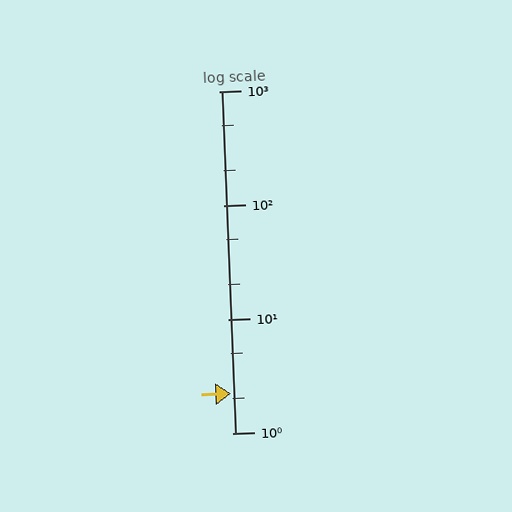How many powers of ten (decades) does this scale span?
The scale spans 3 decades, from 1 to 1000.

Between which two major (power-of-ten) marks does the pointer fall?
The pointer is between 1 and 10.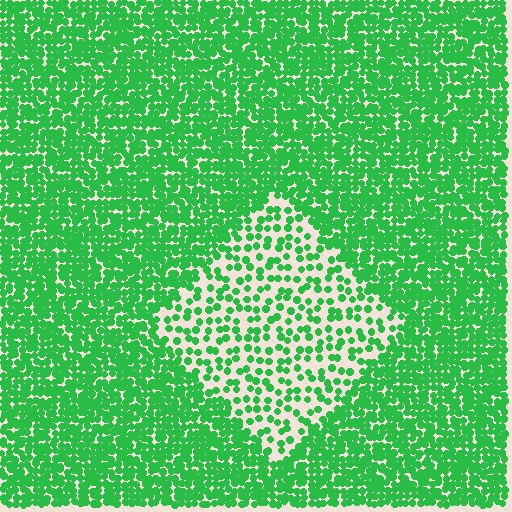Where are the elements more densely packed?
The elements are more densely packed outside the diamond boundary.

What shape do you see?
I see a diamond.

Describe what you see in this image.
The image contains small green elements arranged at two different densities. A diamond-shaped region is visible where the elements are less densely packed than the surrounding area.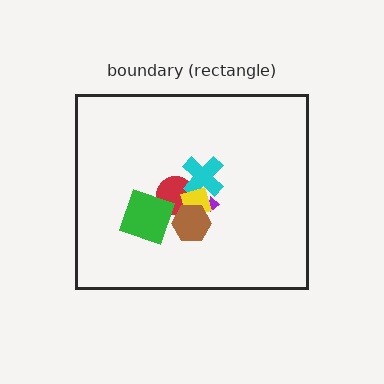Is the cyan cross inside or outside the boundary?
Inside.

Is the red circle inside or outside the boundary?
Inside.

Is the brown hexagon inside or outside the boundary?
Inside.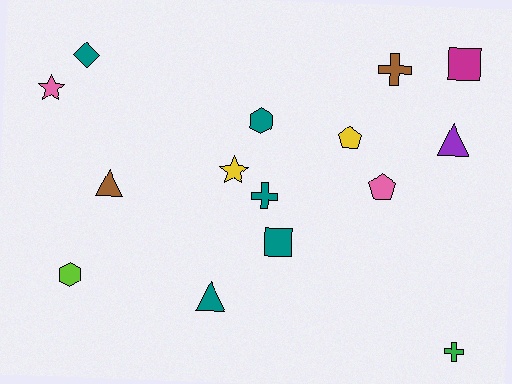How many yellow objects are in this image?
There are 2 yellow objects.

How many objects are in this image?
There are 15 objects.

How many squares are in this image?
There are 2 squares.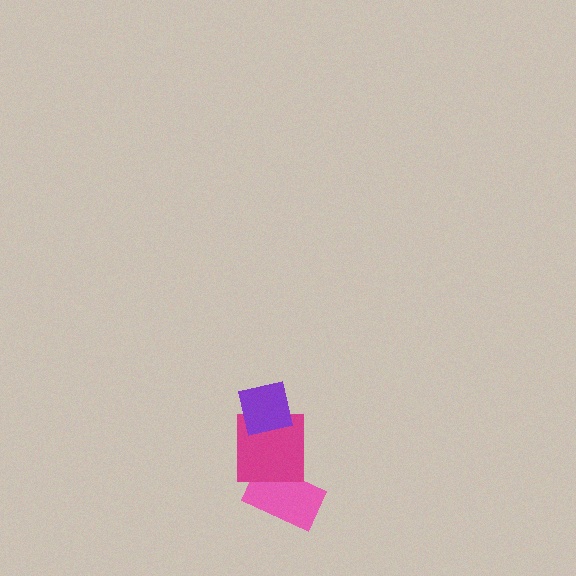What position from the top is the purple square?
The purple square is 1st from the top.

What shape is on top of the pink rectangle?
The magenta square is on top of the pink rectangle.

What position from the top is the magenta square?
The magenta square is 2nd from the top.